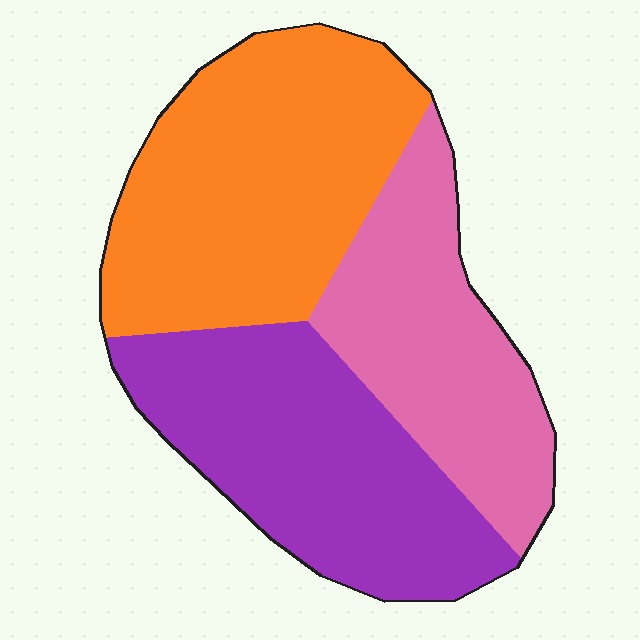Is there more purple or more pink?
Purple.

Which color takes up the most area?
Orange, at roughly 40%.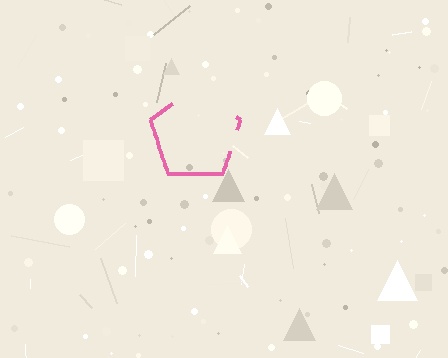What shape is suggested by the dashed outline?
The dashed outline suggests a pentagon.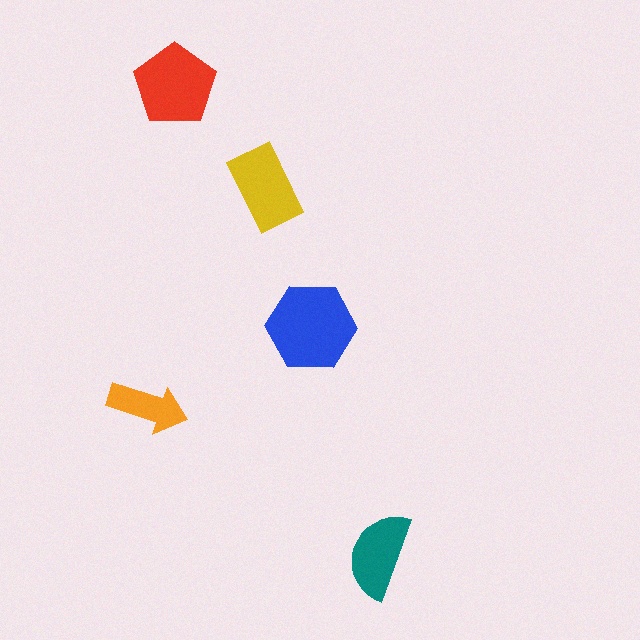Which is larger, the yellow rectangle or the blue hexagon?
The blue hexagon.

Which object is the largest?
The blue hexagon.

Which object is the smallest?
The orange arrow.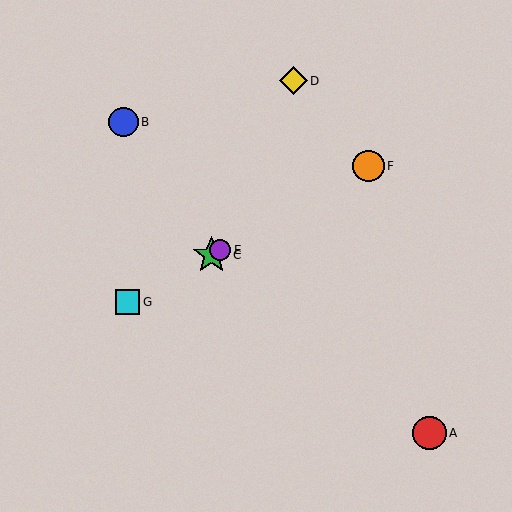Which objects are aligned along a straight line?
Objects C, E, F, G are aligned along a straight line.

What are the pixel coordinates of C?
Object C is at (211, 255).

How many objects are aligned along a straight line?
4 objects (C, E, F, G) are aligned along a straight line.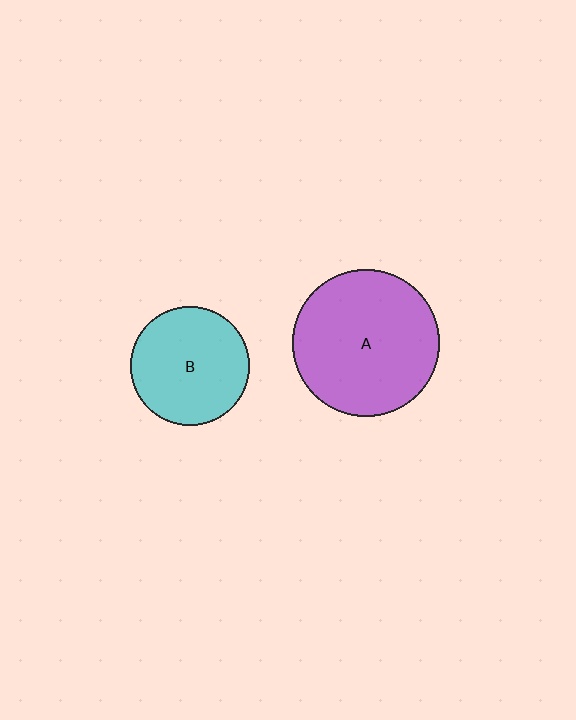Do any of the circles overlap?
No, none of the circles overlap.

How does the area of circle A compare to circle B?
Approximately 1.5 times.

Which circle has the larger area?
Circle A (purple).